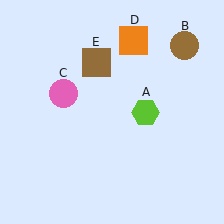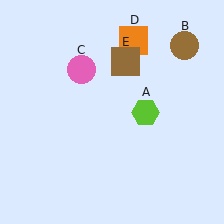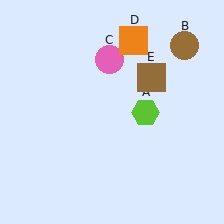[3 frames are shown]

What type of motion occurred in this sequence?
The pink circle (object C), brown square (object E) rotated clockwise around the center of the scene.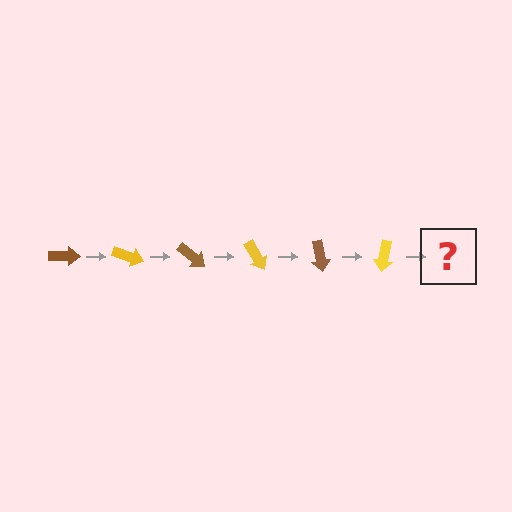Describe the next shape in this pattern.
It should be a brown arrow, rotated 120 degrees from the start.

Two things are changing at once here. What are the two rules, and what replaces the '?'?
The two rules are that it rotates 20 degrees each step and the color cycles through brown and yellow. The '?' should be a brown arrow, rotated 120 degrees from the start.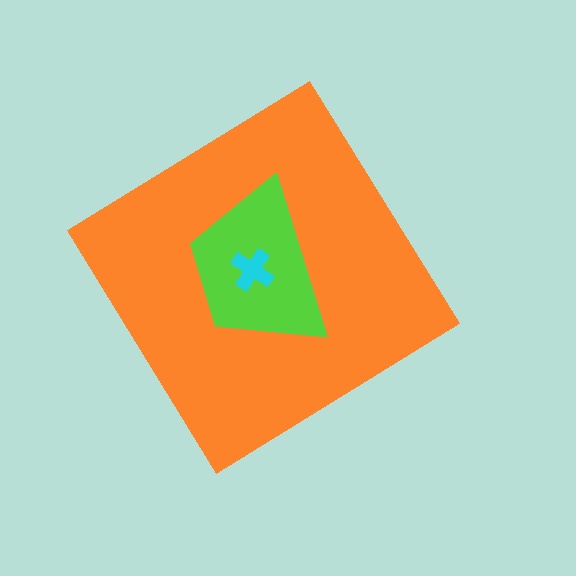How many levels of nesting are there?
3.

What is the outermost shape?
The orange diamond.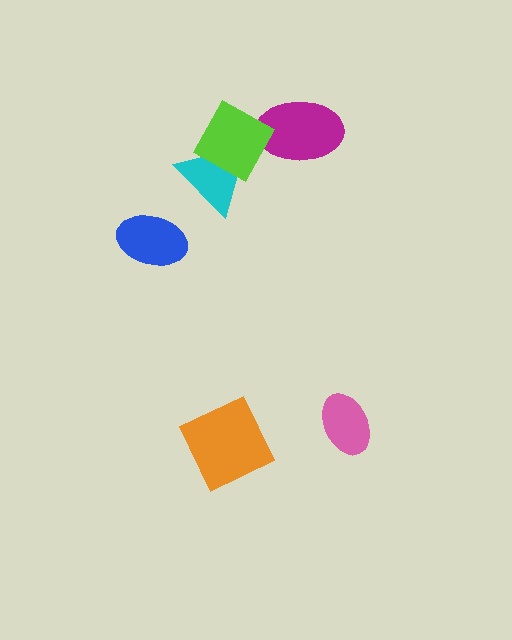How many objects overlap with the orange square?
0 objects overlap with the orange square.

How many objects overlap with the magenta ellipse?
1 object overlaps with the magenta ellipse.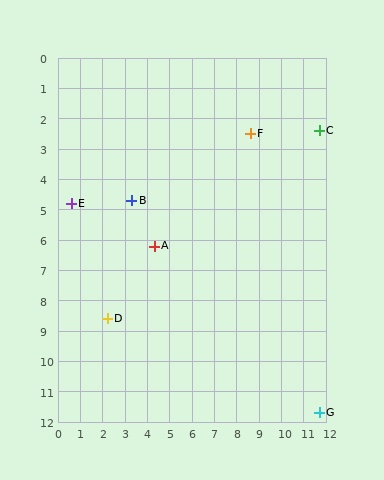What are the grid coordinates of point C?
Point C is at approximately (11.7, 2.4).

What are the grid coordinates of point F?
Point F is at approximately (8.6, 2.5).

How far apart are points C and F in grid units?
Points C and F are about 3.1 grid units apart.